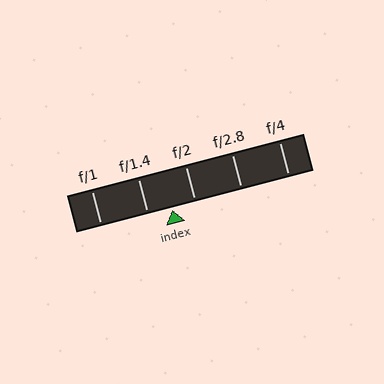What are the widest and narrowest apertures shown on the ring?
The widest aperture shown is f/1 and the narrowest is f/4.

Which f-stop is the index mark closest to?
The index mark is closest to f/2.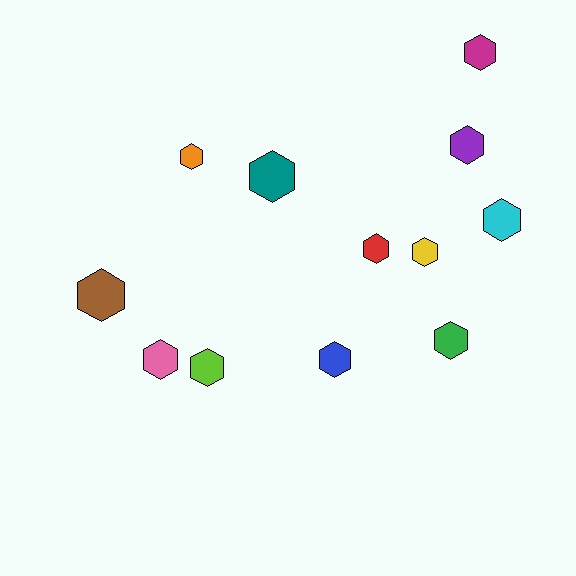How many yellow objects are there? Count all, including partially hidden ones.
There is 1 yellow object.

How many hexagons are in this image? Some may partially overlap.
There are 12 hexagons.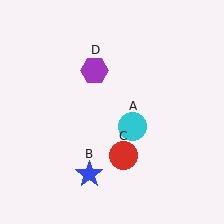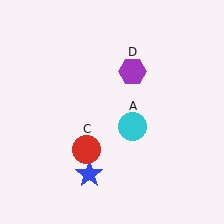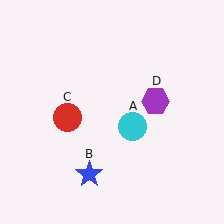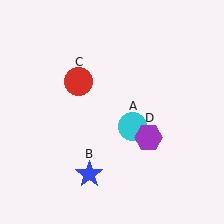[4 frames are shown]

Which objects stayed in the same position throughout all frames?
Cyan circle (object A) and blue star (object B) remained stationary.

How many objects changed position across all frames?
2 objects changed position: red circle (object C), purple hexagon (object D).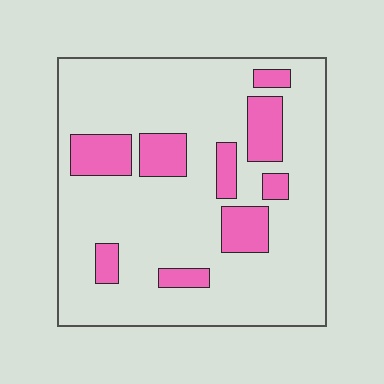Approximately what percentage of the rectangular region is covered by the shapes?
Approximately 20%.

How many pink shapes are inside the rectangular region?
9.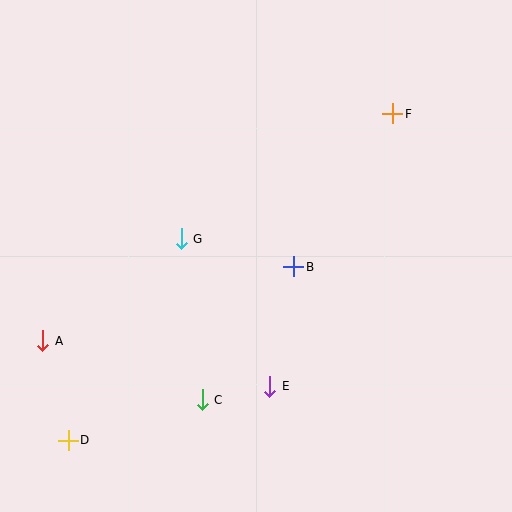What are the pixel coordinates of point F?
Point F is at (393, 114).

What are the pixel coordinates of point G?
Point G is at (181, 239).